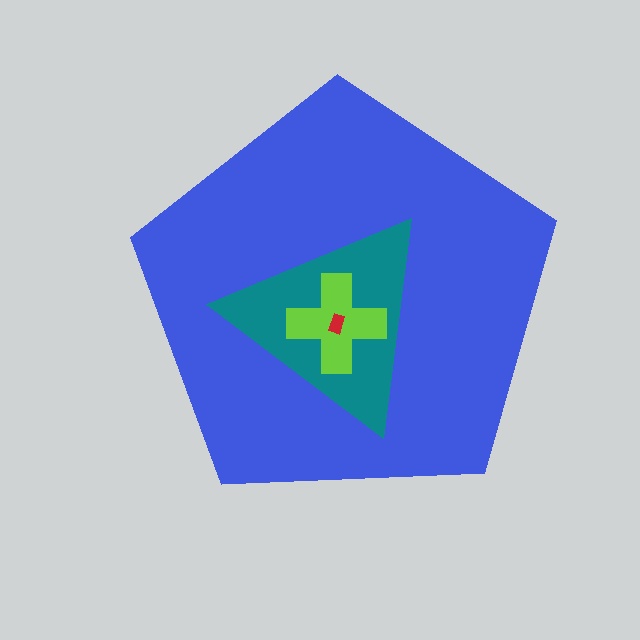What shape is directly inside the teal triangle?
The lime cross.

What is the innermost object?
The red rectangle.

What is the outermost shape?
The blue pentagon.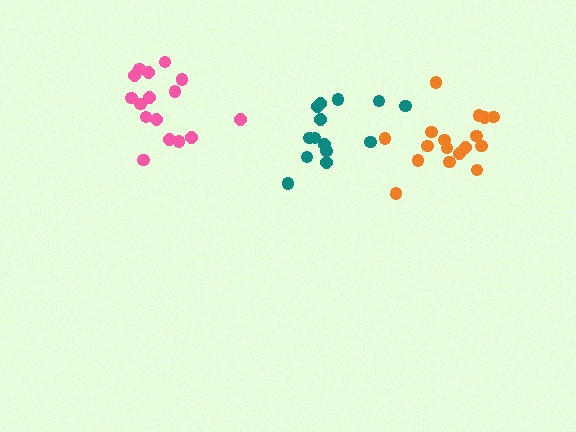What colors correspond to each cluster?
The clusters are colored: orange, pink, teal.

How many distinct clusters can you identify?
There are 3 distinct clusters.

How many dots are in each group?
Group 1: 17 dots, Group 2: 16 dots, Group 3: 14 dots (47 total).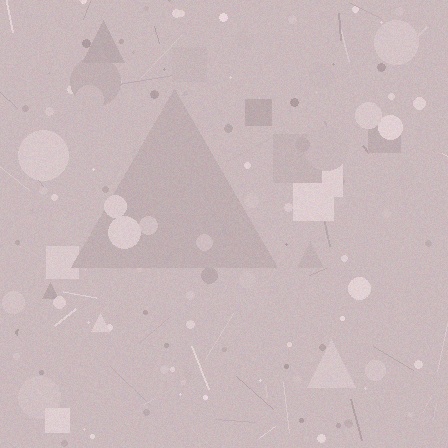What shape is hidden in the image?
A triangle is hidden in the image.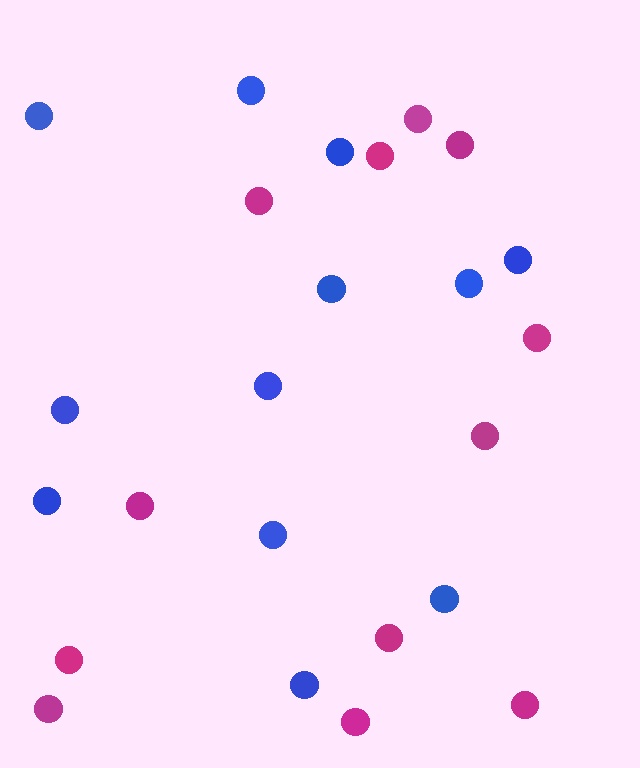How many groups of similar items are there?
There are 2 groups: one group of magenta circles (12) and one group of blue circles (12).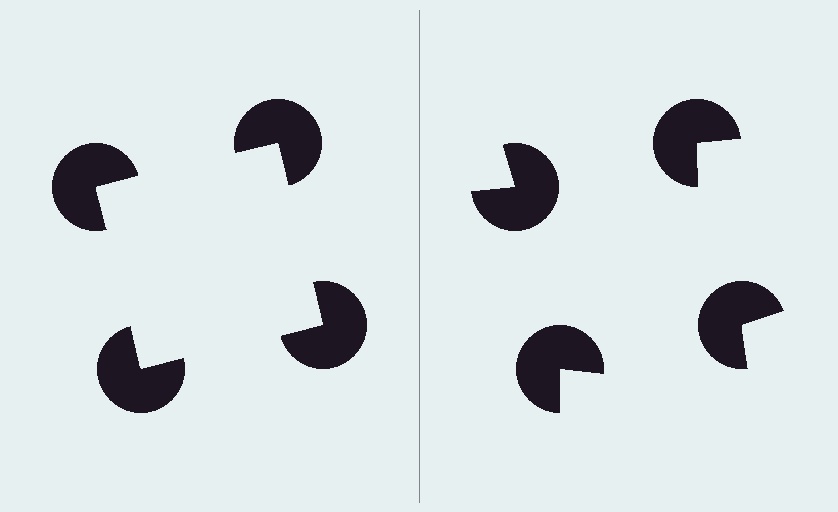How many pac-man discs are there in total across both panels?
8 — 4 on each side.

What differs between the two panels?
The pac-man discs are positioned identically on both sides; only the wedge orientations differ. On the left they align to a square; on the right they are misaligned.